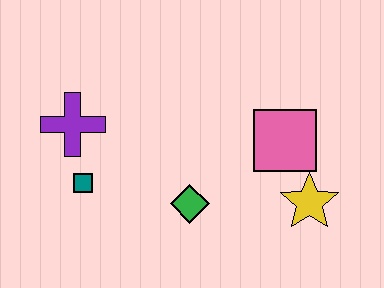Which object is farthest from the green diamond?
The purple cross is farthest from the green diamond.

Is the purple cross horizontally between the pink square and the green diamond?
No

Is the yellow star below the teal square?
Yes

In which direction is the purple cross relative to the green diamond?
The purple cross is to the left of the green diamond.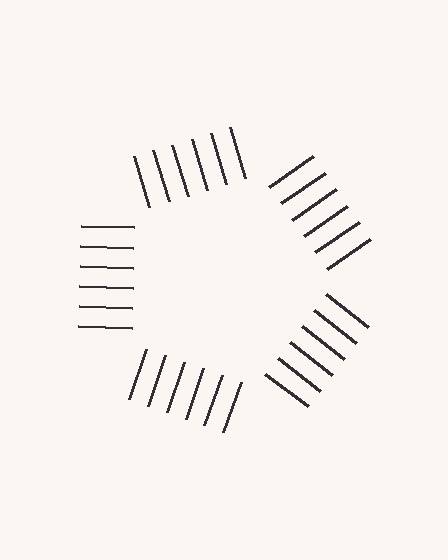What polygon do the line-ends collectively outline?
An illusory pentagon — the line segments terminate on its edges but no continuous stroke is drawn.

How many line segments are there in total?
30 — 6 along each of the 5 edges.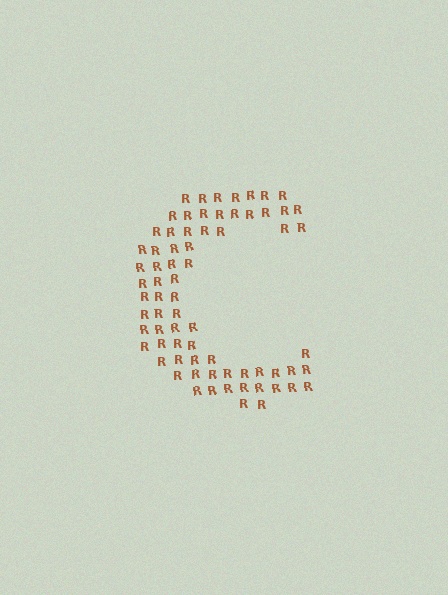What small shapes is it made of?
It is made of small letter R's.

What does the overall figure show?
The overall figure shows the letter C.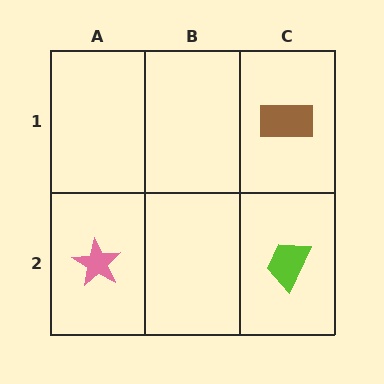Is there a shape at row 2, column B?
No, that cell is empty.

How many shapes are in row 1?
1 shape.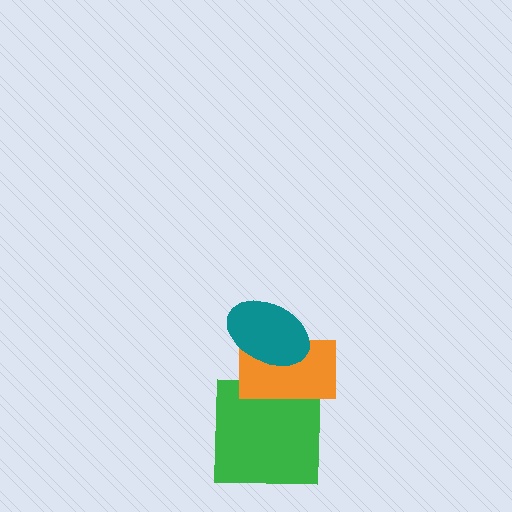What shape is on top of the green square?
The orange rectangle is on top of the green square.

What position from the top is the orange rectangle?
The orange rectangle is 2nd from the top.